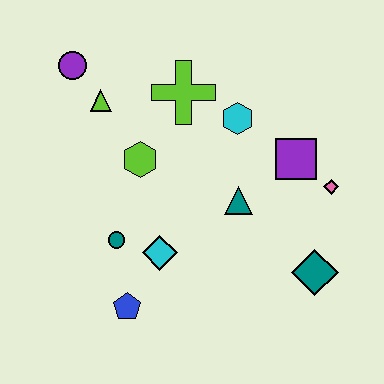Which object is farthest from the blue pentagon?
The purple circle is farthest from the blue pentagon.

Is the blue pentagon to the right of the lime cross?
No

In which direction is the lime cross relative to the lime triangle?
The lime cross is to the right of the lime triangle.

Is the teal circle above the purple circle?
No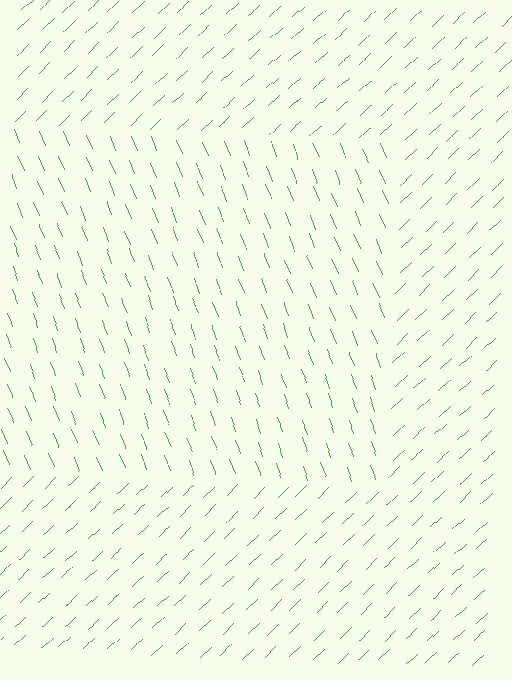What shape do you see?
I see a rectangle.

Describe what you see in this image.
The image is filled with small green line segments. A rectangle region in the image has lines oriented differently from the surrounding lines, creating a visible texture boundary.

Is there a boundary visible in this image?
Yes, there is a texture boundary formed by a change in line orientation.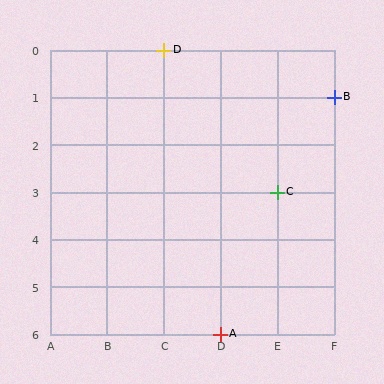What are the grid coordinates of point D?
Point D is at grid coordinates (C, 0).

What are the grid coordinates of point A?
Point A is at grid coordinates (D, 6).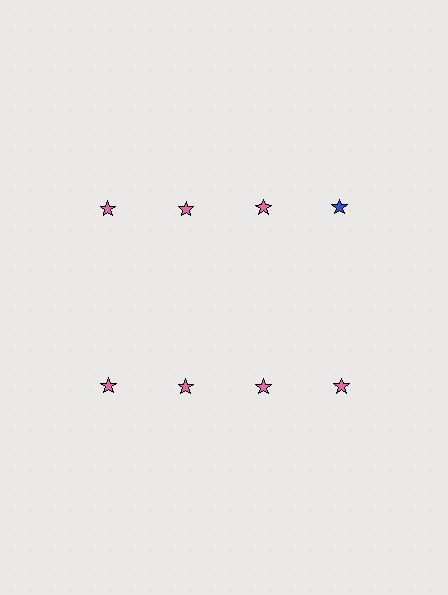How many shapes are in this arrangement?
There are 8 shapes arranged in a grid pattern.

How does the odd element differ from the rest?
It has a different color: blue instead of pink.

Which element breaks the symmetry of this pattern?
The blue star in the top row, second from right column breaks the symmetry. All other shapes are pink stars.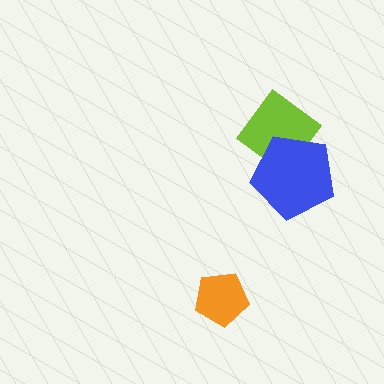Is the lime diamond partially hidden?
Yes, it is partially covered by another shape.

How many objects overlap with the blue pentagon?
1 object overlaps with the blue pentagon.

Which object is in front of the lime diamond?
The blue pentagon is in front of the lime diamond.